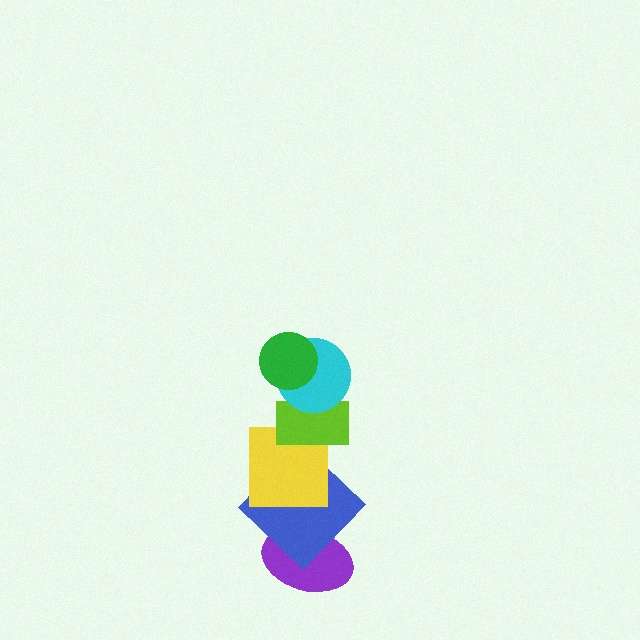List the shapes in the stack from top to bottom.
From top to bottom: the green circle, the cyan circle, the lime rectangle, the yellow square, the blue diamond, the purple ellipse.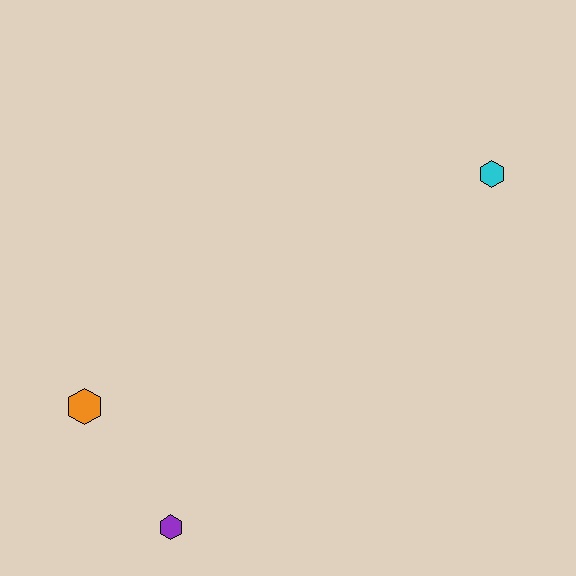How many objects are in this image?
There are 3 objects.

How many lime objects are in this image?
There are no lime objects.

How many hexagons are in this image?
There are 3 hexagons.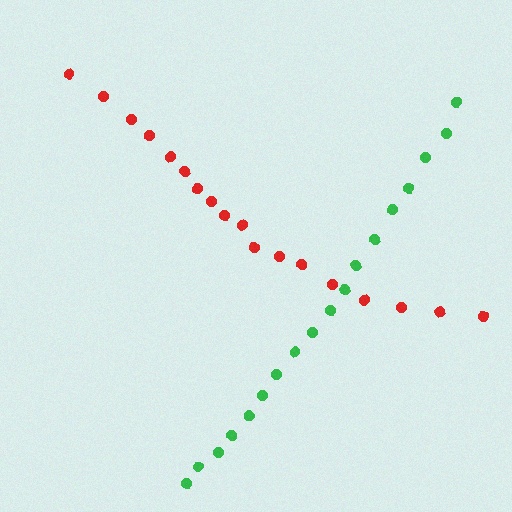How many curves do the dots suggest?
There are 2 distinct paths.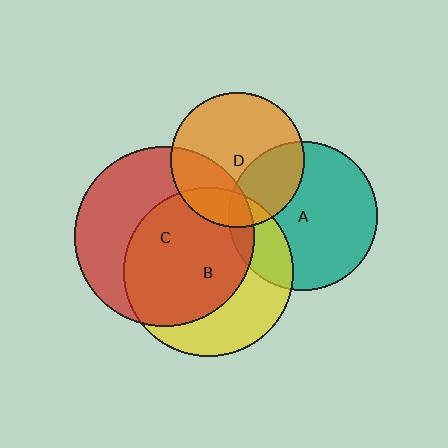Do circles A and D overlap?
Yes.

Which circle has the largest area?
Circle C (red).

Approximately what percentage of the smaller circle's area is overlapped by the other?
Approximately 30%.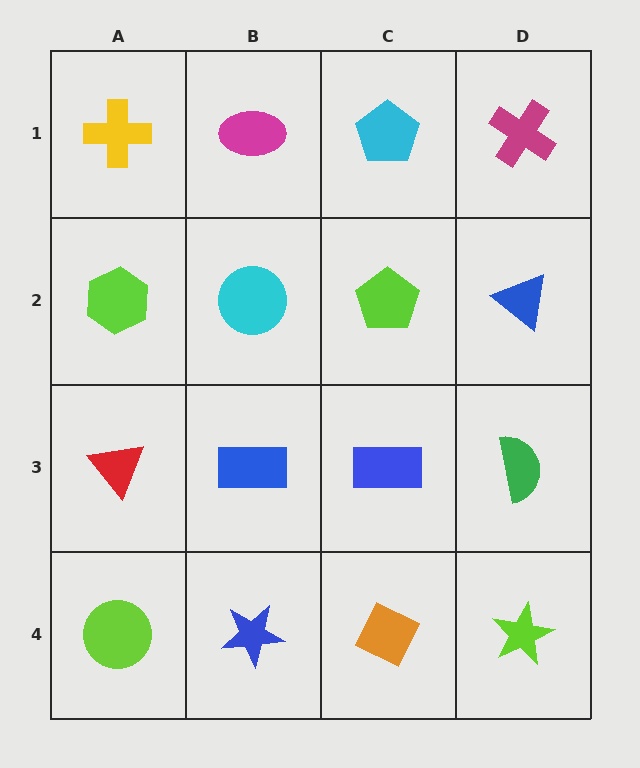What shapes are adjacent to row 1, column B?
A cyan circle (row 2, column B), a yellow cross (row 1, column A), a cyan pentagon (row 1, column C).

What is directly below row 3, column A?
A lime circle.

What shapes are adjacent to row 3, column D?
A blue triangle (row 2, column D), a lime star (row 4, column D), a blue rectangle (row 3, column C).